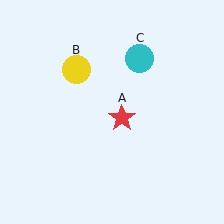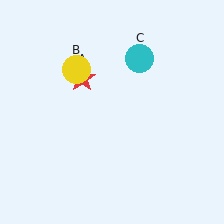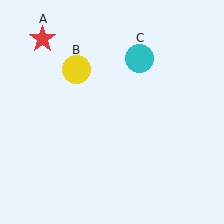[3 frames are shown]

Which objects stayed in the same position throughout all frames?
Yellow circle (object B) and cyan circle (object C) remained stationary.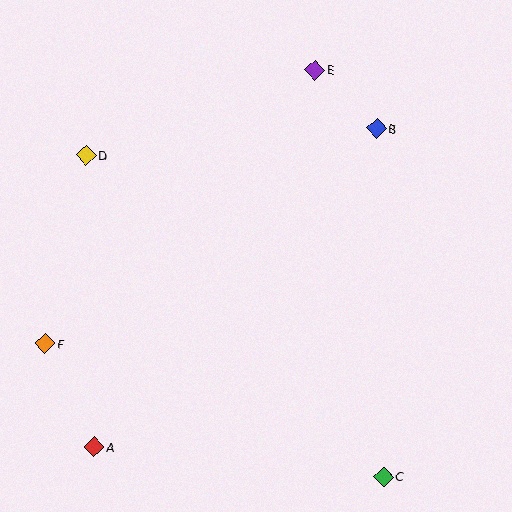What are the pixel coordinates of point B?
Point B is at (377, 128).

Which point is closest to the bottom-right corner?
Point C is closest to the bottom-right corner.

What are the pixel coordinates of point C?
Point C is at (383, 476).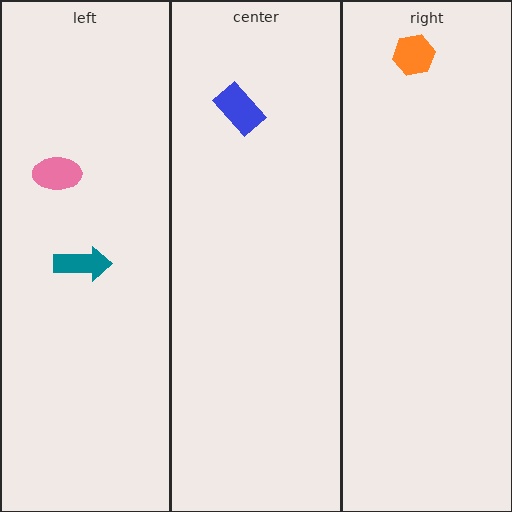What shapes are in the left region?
The teal arrow, the pink ellipse.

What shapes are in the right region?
The orange hexagon.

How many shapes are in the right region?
1.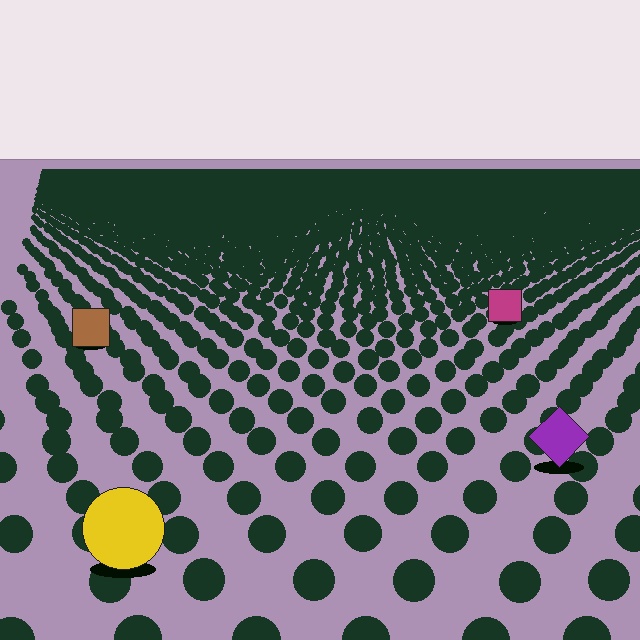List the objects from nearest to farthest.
From nearest to farthest: the yellow circle, the purple diamond, the brown square, the magenta square.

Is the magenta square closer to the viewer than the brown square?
No. The brown square is closer — you can tell from the texture gradient: the ground texture is coarser near it.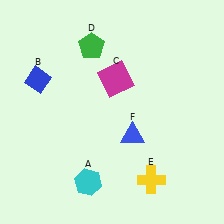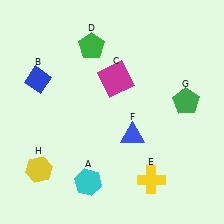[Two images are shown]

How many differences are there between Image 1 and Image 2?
There are 2 differences between the two images.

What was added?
A green pentagon (G), a yellow hexagon (H) were added in Image 2.